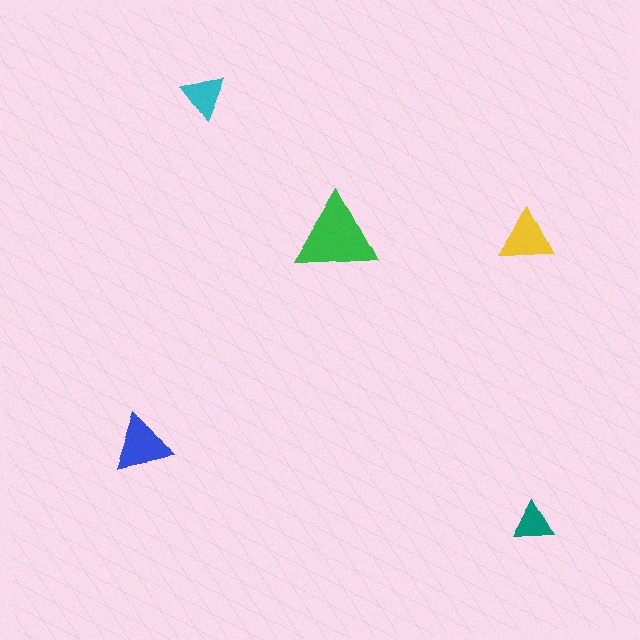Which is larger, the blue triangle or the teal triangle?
The blue one.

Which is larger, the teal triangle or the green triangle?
The green one.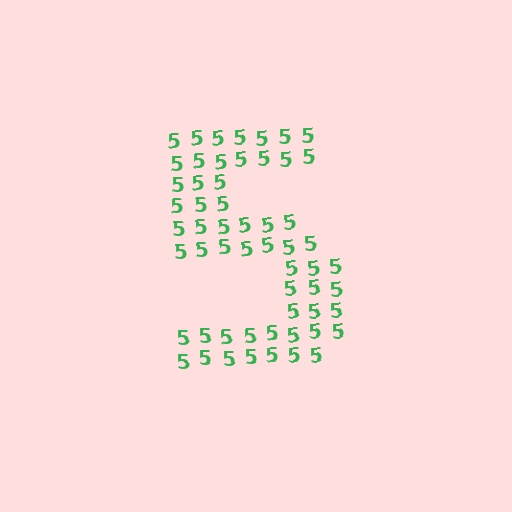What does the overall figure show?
The overall figure shows the digit 5.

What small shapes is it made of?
It is made of small digit 5's.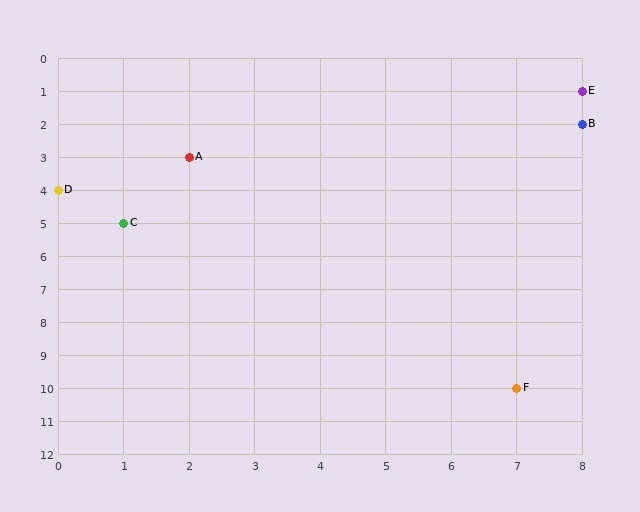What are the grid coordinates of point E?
Point E is at grid coordinates (8, 1).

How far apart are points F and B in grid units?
Points F and B are 1 column and 8 rows apart (about 8.1 grid units diagonally).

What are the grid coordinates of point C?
Point C is at grid coordinates (1, 5).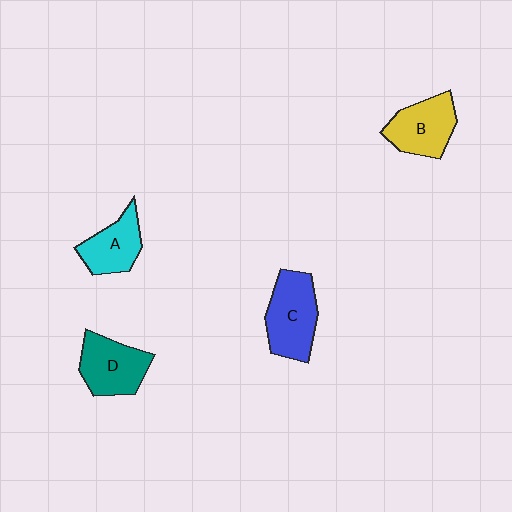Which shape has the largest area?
Shape C (blue).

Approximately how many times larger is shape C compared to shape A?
Approximately 1.3 times.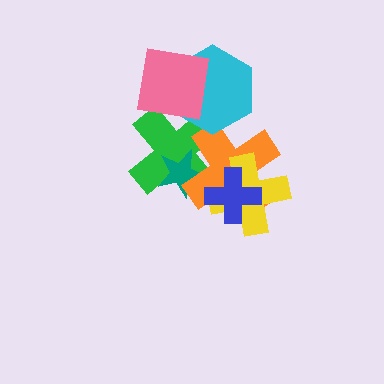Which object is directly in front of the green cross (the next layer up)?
The teal star is directly in front of the green cross.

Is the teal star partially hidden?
Yes, it is partially covered by another shape.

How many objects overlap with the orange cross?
5 objects overlap with the orange cross.